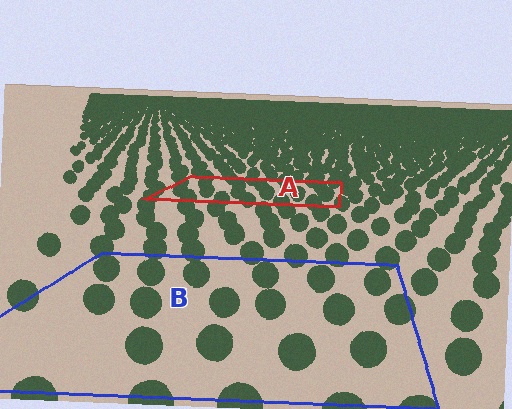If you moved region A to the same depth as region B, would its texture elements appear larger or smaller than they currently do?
They would appear larger. At a closer depth, the same texture elements are projected at a bigger on-screen size.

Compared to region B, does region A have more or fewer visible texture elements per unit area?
Region A has more texture elements per unit area — they are packed more densely because it is farther away.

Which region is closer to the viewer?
Region B is closer. The texture elements there are larger and more spread out.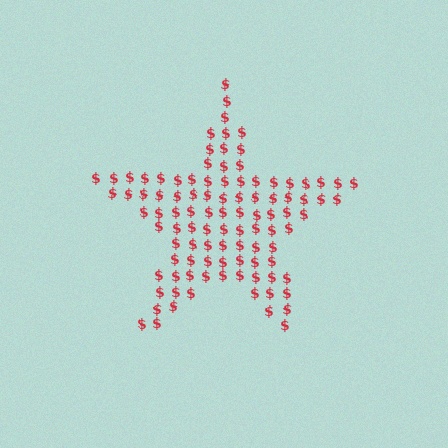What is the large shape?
The large shape is a star.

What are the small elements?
The small elements are dollar signs.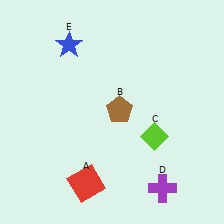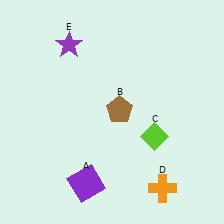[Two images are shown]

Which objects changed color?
A changed from red to purple. D changed from purple to orange. E changed from blue to purple.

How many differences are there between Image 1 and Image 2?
There are 3 differences between the two images.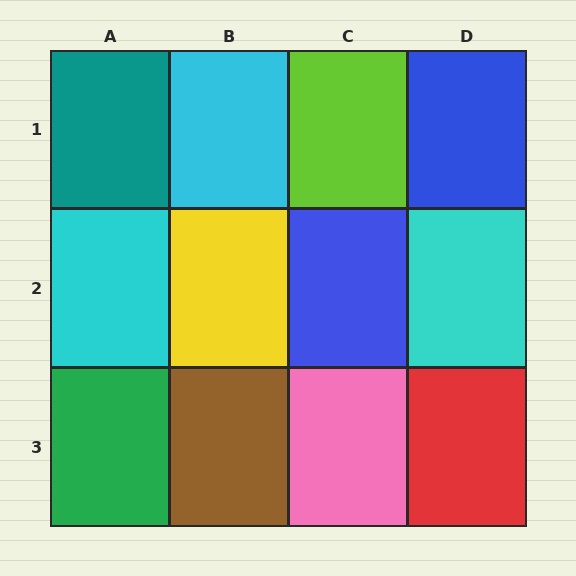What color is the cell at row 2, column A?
Cyan.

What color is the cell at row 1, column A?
Teal.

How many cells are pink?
1 cell is pink.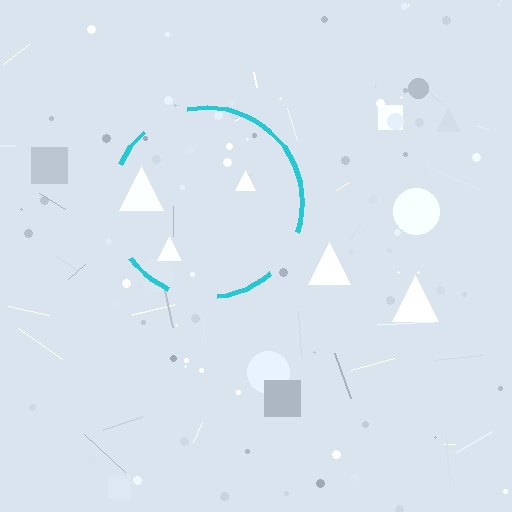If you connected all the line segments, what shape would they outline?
They would outline a circle.